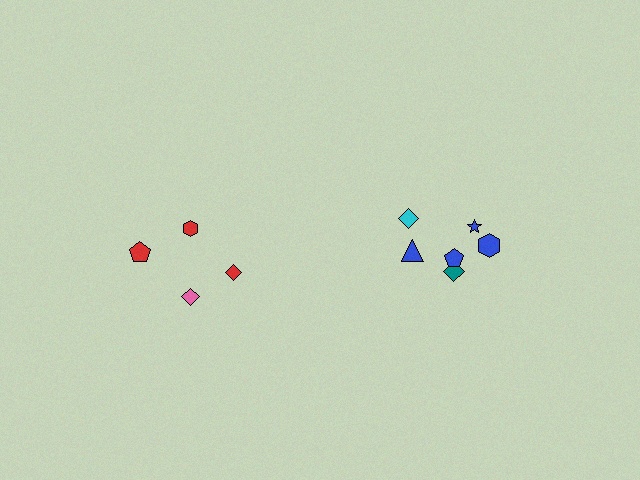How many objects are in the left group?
There are 4 objects.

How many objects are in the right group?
There are 6 objects.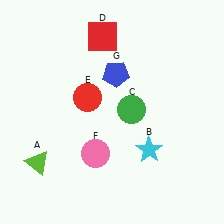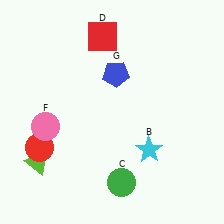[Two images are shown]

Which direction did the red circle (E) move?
The red circle (E) moved down.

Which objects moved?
The objects that moved are: the green circle (C), the red circle (E), the pink circle (F).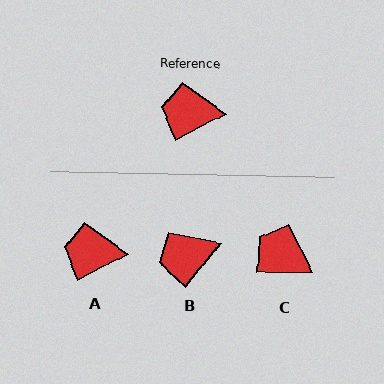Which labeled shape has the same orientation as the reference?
A.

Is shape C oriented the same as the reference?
No, it is off by about 27 degrees.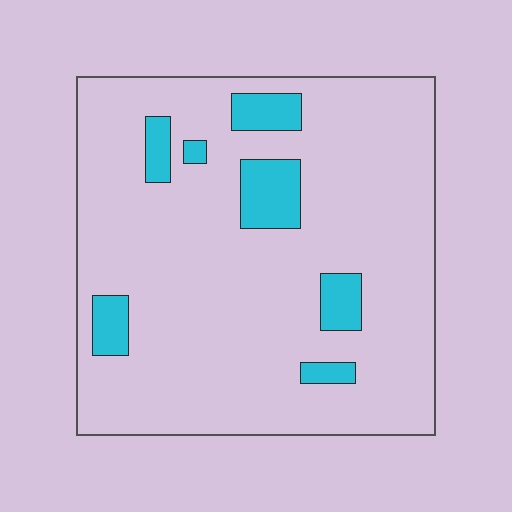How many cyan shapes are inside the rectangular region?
7.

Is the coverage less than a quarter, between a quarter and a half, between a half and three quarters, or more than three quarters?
Less than a quarter.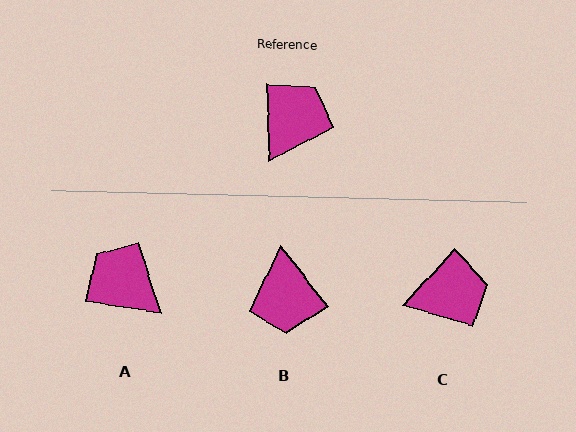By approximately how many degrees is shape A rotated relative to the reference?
Approximately 80 degrees counter-clockwise.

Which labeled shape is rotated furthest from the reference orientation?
B, about 144 degrees away.